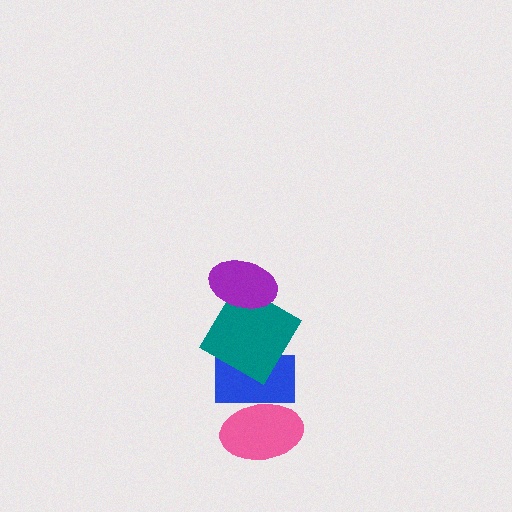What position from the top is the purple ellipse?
The purple ellipse is 1st from the top.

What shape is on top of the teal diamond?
The purple ellipse is on top of the teal diamond.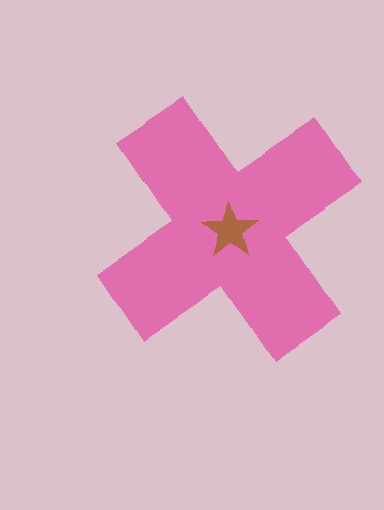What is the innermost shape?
The brown star.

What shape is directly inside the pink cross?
The brown star.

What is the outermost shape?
The pink cross.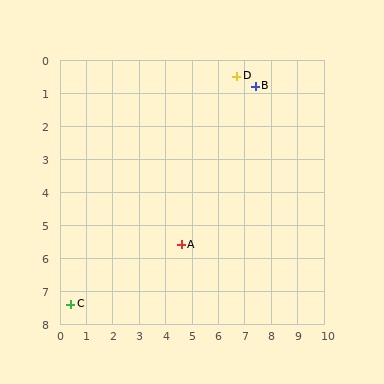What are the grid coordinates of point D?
Point D is at approximately (6.7, 0.5).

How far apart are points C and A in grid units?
Points C and A are about 4.6 grid units apart.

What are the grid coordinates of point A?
Point A is at approximately (4.6, 5.6).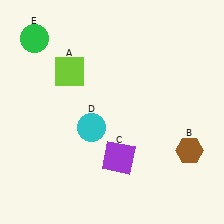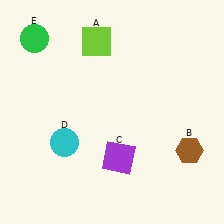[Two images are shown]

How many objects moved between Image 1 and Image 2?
2 objects moved between the two images.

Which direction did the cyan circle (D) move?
The cyan circle (D) moved left.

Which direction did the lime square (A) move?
The lime square (A) moved up.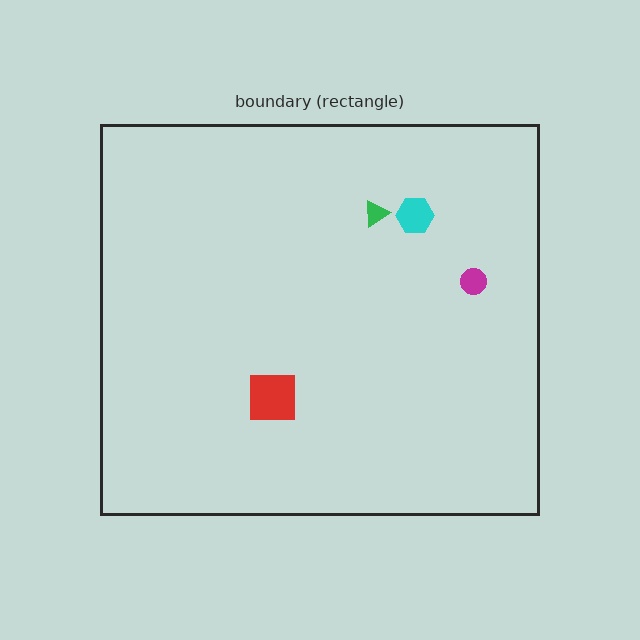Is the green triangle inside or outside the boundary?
Inside.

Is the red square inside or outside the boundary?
Inside.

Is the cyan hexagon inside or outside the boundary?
Inside.